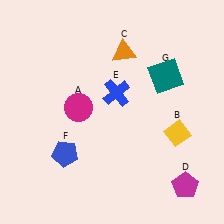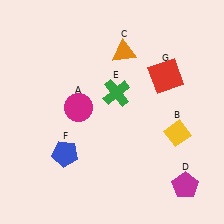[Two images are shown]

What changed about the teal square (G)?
In Image 1, G is teal. In Image 2, it changed to red.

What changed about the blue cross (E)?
In Image 1, E is blue. In Image 2, it changed to green.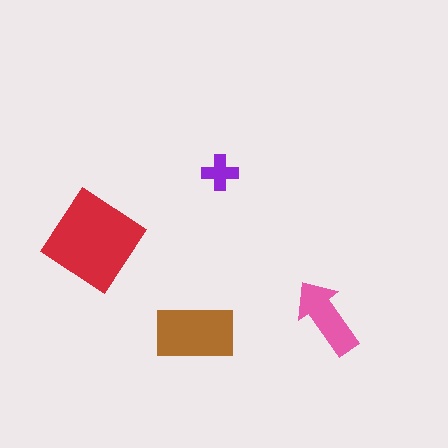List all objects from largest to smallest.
The red diamond, the brown rectangle, the pink arrow, the purple cross.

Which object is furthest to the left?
The red diamond is leftmost.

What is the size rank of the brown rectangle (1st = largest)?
2nd.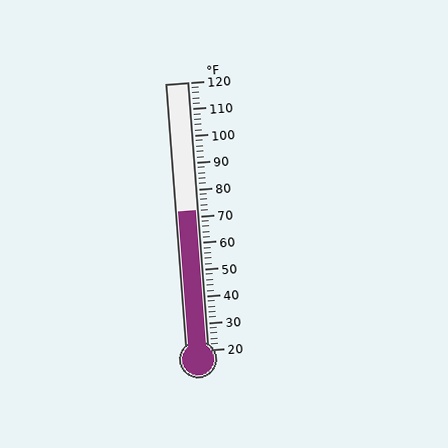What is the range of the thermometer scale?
The thermometer scale ranges from 20°F to 120°F.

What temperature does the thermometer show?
The thermometer shows approximately 72°F.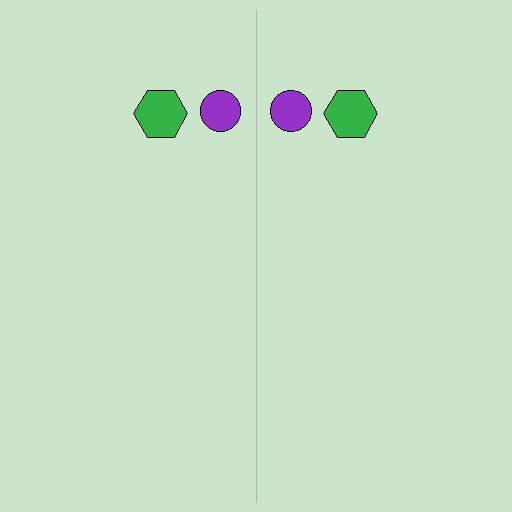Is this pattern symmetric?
Yes, this pattern has bilateral (reflection) symmetry.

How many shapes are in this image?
There are 4 shapes in this image.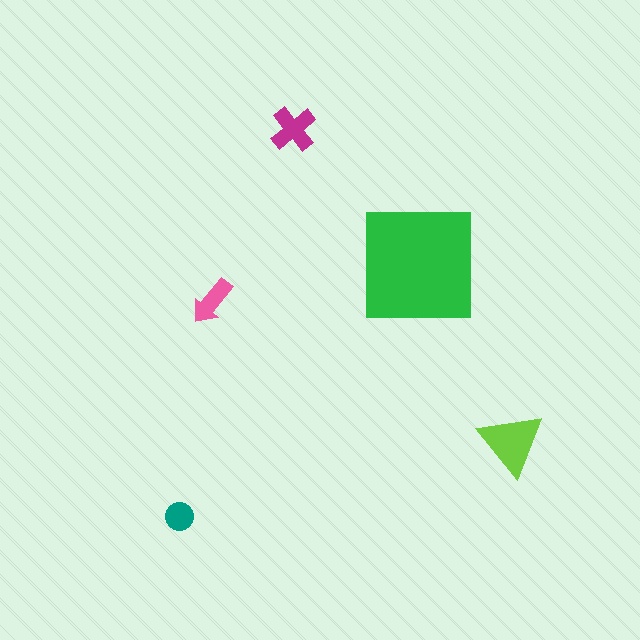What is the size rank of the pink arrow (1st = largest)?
4th.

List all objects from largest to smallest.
The green square, the lime triangle, the magenta cross, the pink arrow, the teal circle.